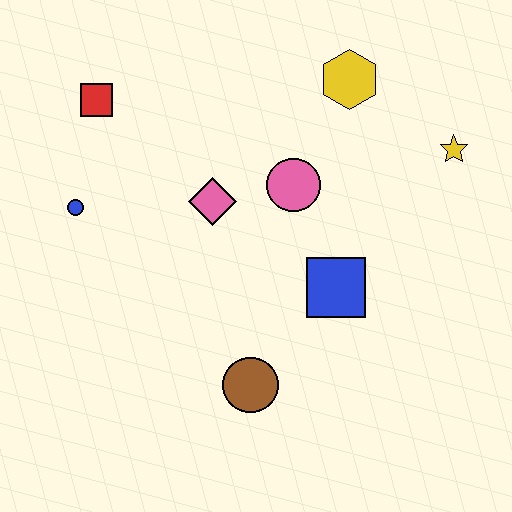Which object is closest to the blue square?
The pink circle is closest to the blue square.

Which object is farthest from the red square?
The yellow star is farthest from the red square.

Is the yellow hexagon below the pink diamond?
No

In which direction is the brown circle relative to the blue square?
The brown circle is below the blue square.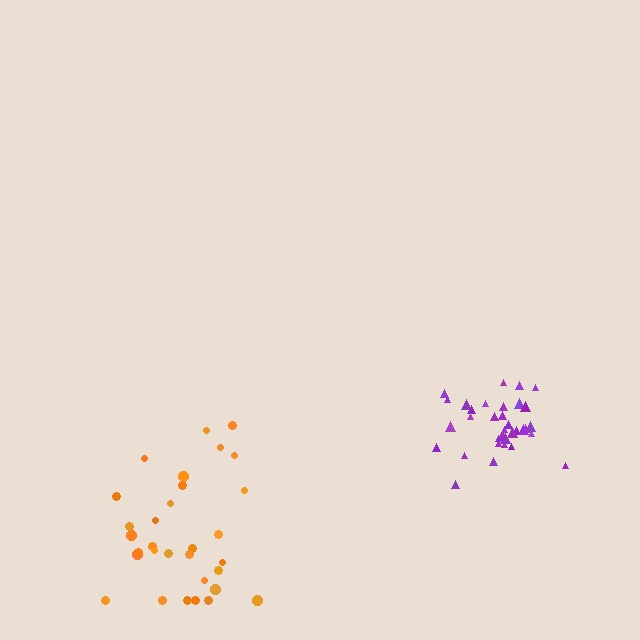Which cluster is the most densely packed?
Purple.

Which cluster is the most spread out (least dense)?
Orange.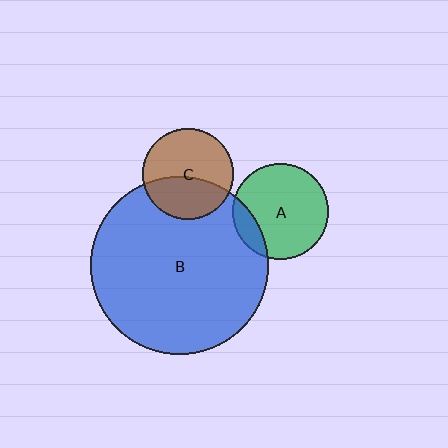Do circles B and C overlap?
Yes.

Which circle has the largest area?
Circle B (blue).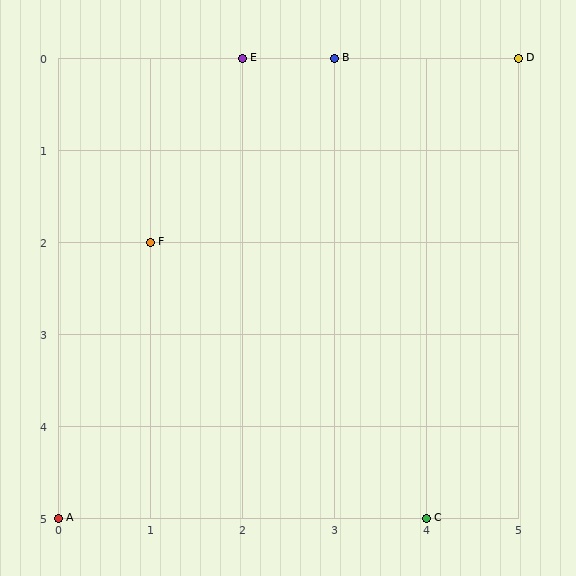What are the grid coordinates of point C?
Point C is at grid coordinates (4, 5).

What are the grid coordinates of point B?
Point B is at grid coordinates (3, 0).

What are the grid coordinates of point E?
Point E is at grid coordinates (2, 0).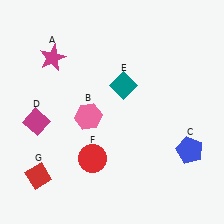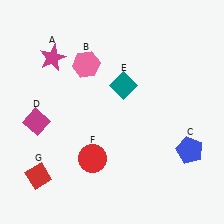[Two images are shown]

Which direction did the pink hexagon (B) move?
The pink hexagon (B) moved up.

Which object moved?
The pink hexagon (B) moved up.